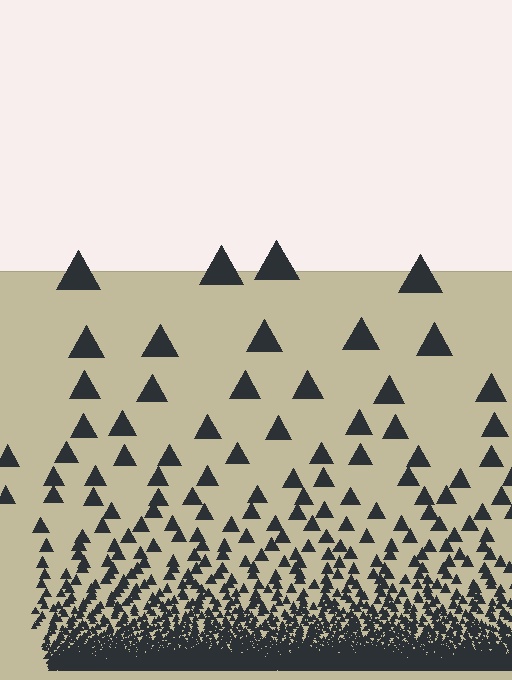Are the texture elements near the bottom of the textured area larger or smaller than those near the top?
Smaller. The gradient is inverted — elements near the bottom are smaller and denser.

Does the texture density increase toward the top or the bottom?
Density increases toward the bottom.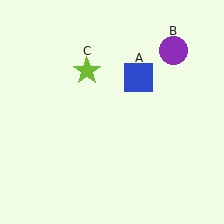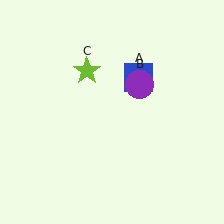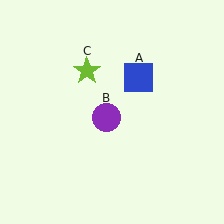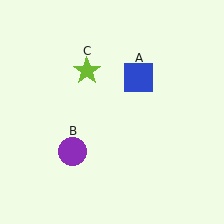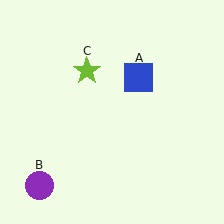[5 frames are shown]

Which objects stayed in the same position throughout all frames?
Blue square (object A) and lime star (object C) remained stationary.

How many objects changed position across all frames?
1 object changed position: purple circle (object B).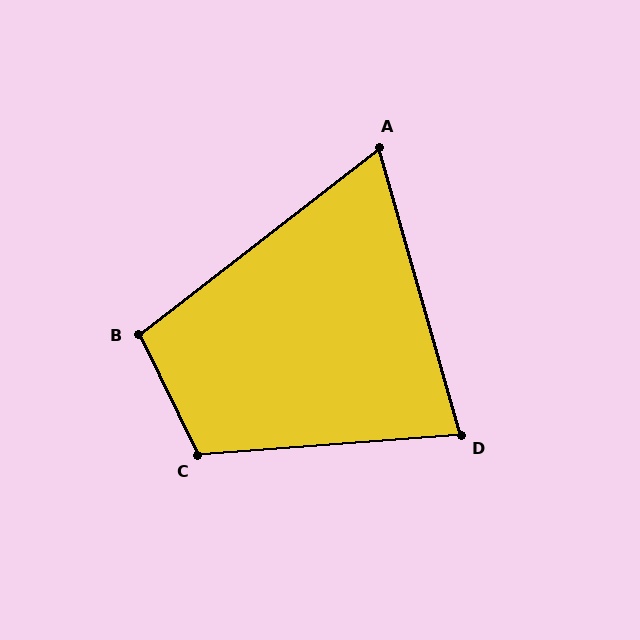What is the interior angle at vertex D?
Approximately 78 degrees (acute).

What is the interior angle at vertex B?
Approximately 102 degrees (obtuse).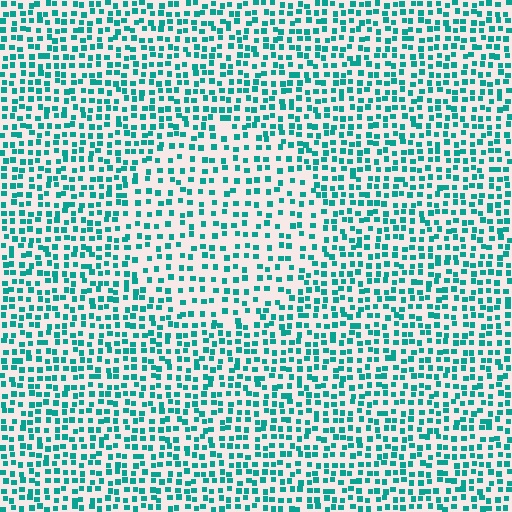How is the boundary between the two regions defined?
The boundary is defined by a change in element density (approximately 1.6x ratio). All elements are the same color, size, and shape.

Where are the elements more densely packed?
The elements are more densely packed outside the circle boundary.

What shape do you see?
I see a circle.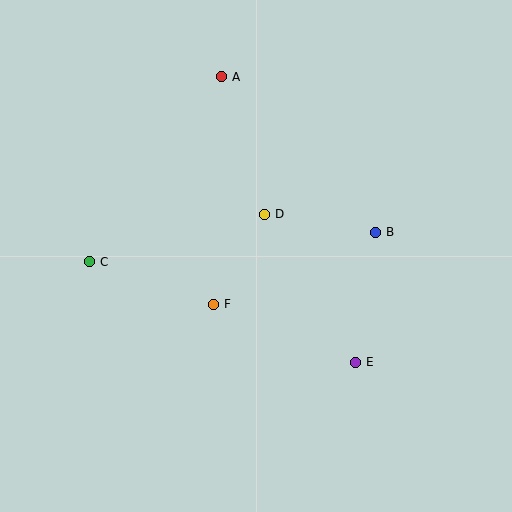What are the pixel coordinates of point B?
Point B is at (375, 232).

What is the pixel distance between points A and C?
The distance between A and C is 227 pixels.